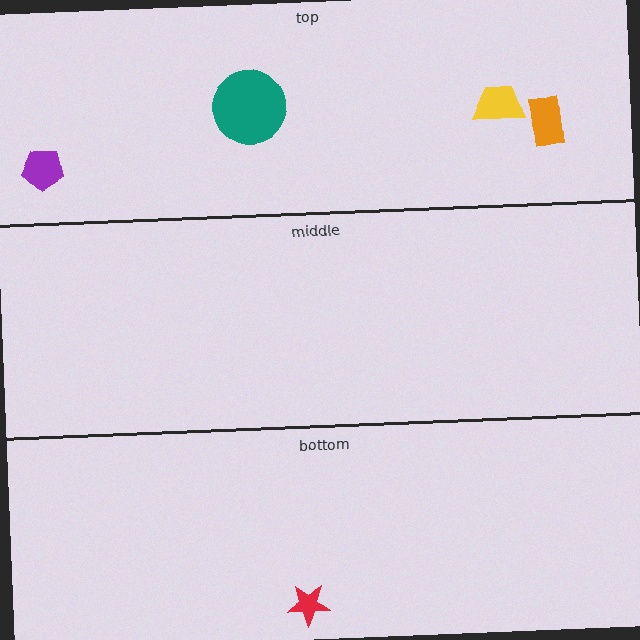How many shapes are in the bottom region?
1.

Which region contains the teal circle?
The top region.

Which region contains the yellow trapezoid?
The top region.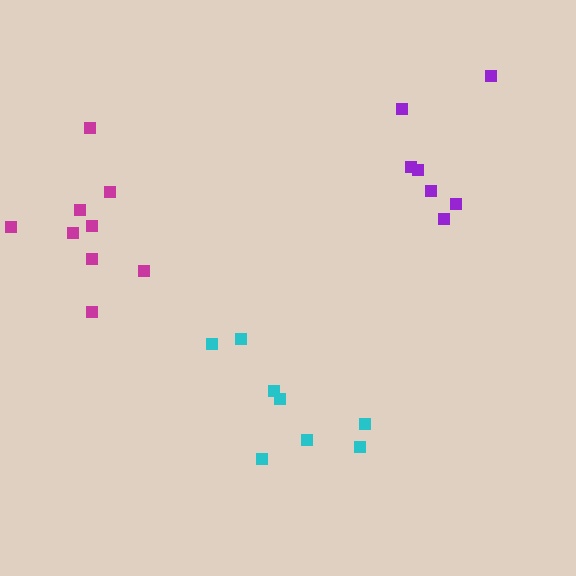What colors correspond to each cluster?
The clusters are colored: cyan, purple, magenta.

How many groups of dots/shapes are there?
There are 3 groups.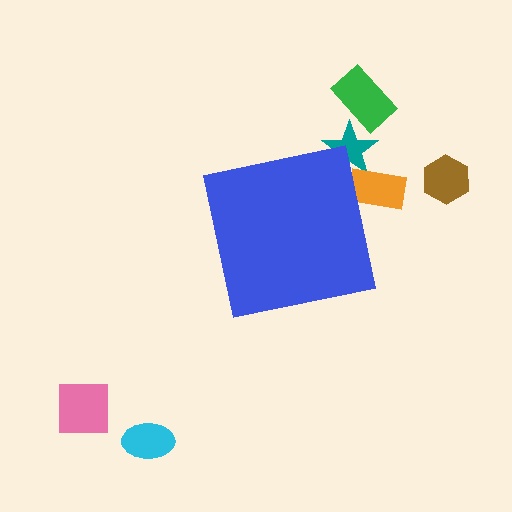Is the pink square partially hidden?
No, the pink square is fully visible.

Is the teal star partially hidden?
Yes, the teal star is partially hidden behind the blue square.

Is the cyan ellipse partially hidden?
No, the cyan ellipse is fully visible.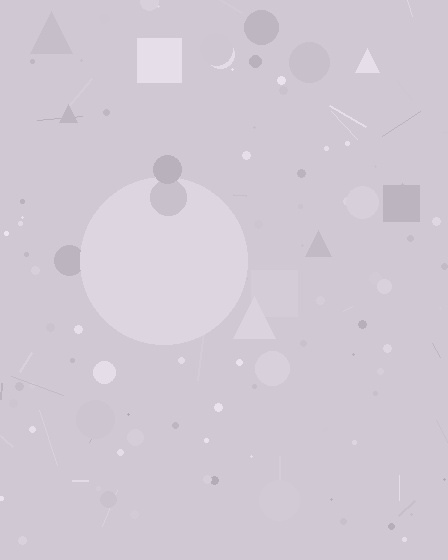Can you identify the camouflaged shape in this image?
The camouflaged shape is a circle.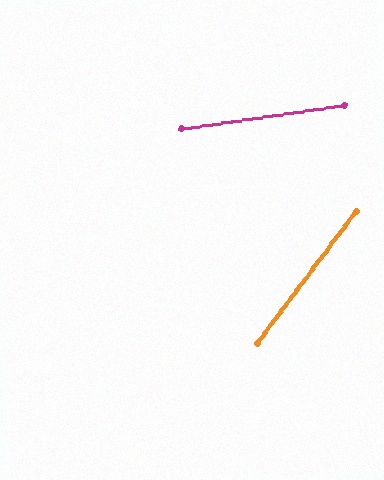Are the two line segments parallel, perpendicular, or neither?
Neither parallel nor perpendicular — they differ by about 45°.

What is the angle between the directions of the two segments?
Approximately 45 degrees.